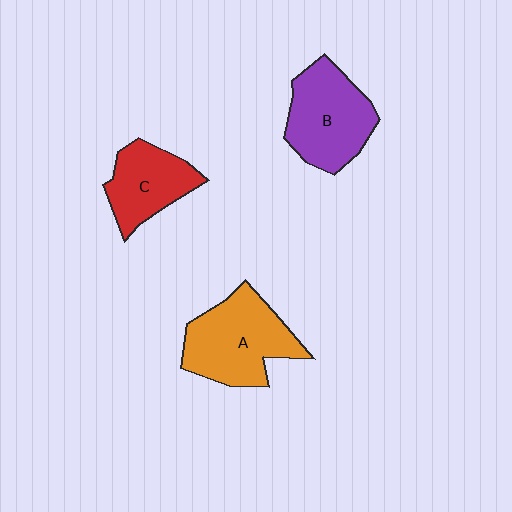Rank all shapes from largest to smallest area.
From largest to smallest: A (orange), B (purple), C (red).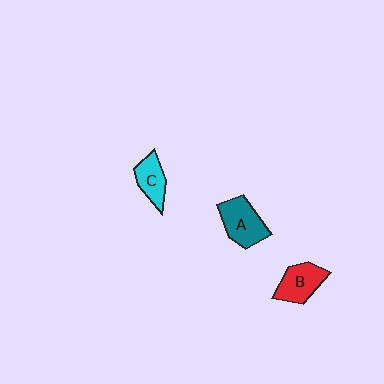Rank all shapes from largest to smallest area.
From largest to smallest: A (teal), B (red), C (cyan).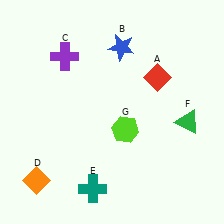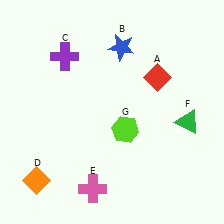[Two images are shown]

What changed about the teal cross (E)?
In Image 1, E is teal. In Image 2, it changed to pink.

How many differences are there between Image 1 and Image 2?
There is 1 difference between the two images.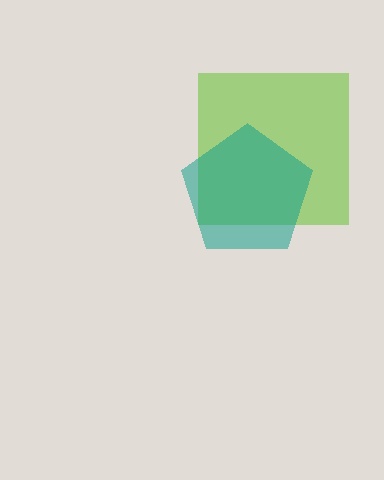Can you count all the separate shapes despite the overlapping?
Yes, there are 2 separate shapes.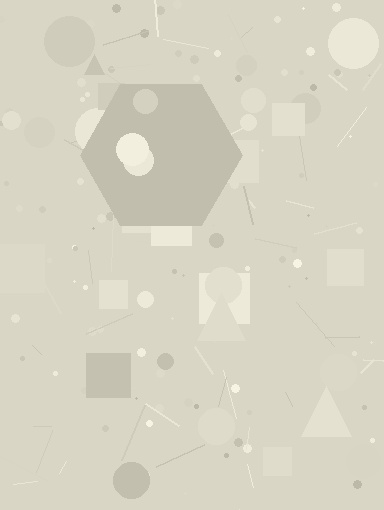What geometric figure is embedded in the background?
A hexagon is embedded in the background.